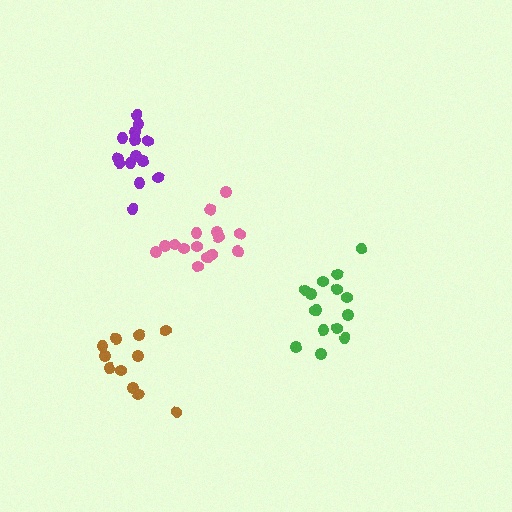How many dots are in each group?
Group 1: 11 dots, Group 2: 14 dots, Group 3: 15 dots, Group 4: 15 dots (55 total).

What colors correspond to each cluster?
The clusters are colored: brown, purple, green, pink.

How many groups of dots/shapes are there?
There are 4 groups.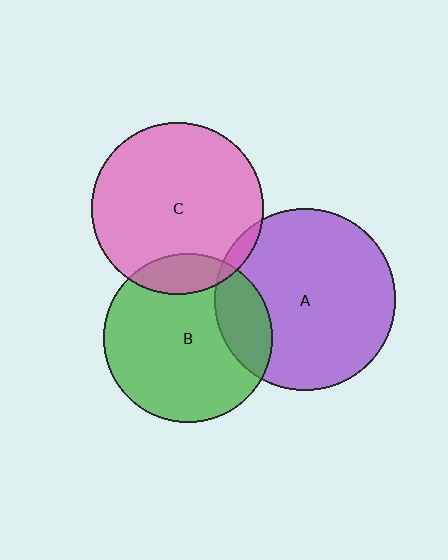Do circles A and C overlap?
Yes.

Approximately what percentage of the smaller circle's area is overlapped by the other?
Approximately 5%.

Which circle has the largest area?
Circle A (purple).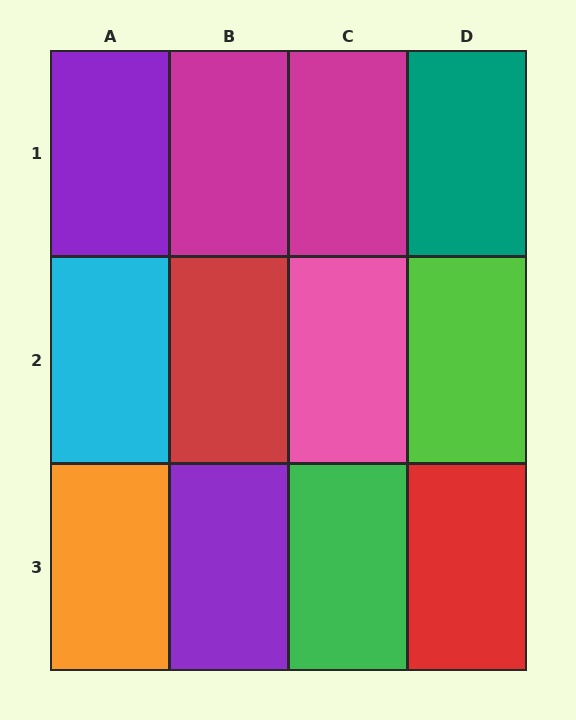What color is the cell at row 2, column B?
Red.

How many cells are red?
2 cells are red.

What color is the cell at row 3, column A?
Orange.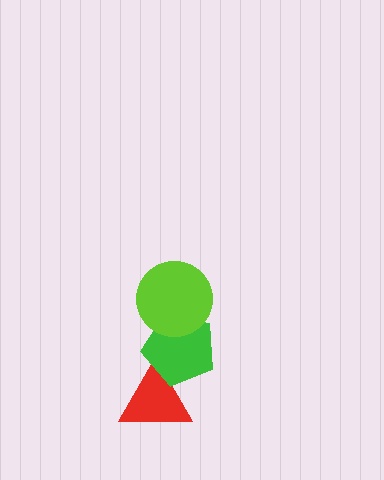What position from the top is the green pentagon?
The green pentagon is 2nd from the top.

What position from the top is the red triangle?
The red triangle is 3rd from the top.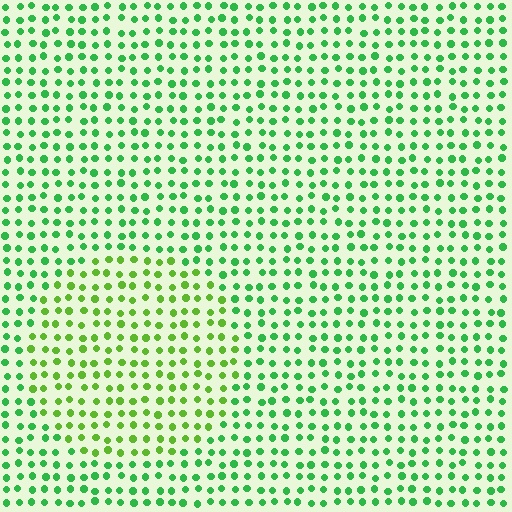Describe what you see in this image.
The image is filled with small green elements in a uniform arrangement. A circle-shaped region is visible where the elements are tinted to a slightly different hue, forming a subtle color boundary.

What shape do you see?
I see a circle.